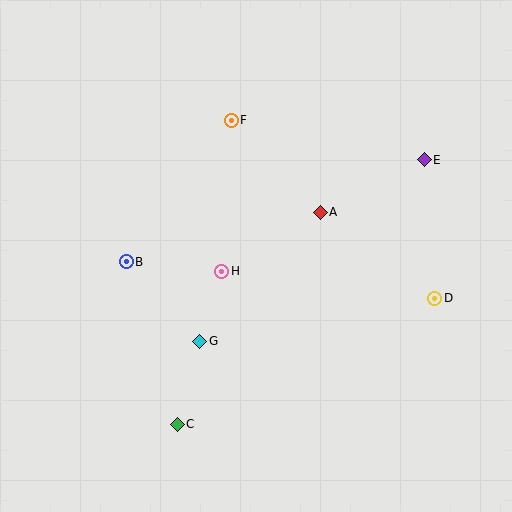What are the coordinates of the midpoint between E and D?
The midpoint between E and D is at (429, 229).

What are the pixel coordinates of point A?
Point A is at (320, 212).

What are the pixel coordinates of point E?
Point E is at (424, 160).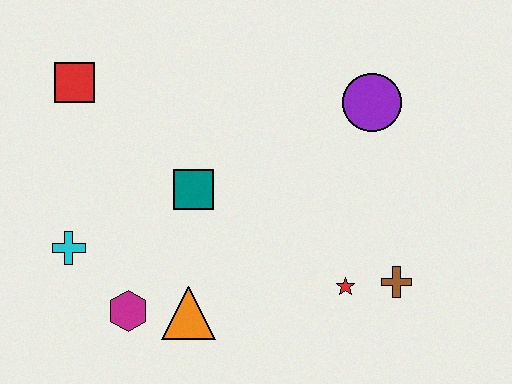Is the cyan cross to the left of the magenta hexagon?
Yes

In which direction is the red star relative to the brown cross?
The red star is to the left of the brown cross.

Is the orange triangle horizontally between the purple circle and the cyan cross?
Yes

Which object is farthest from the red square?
The brown cross is farthest from the red square.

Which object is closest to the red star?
The brown cross is closest to the red star.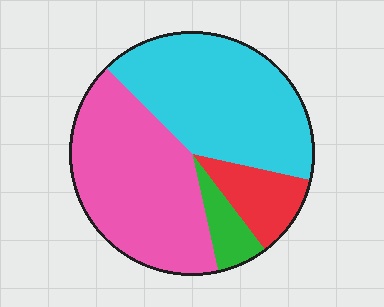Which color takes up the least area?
Green, at roughly 5%.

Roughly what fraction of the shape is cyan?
Cyan takes up about two fifths (2/5) of the shape.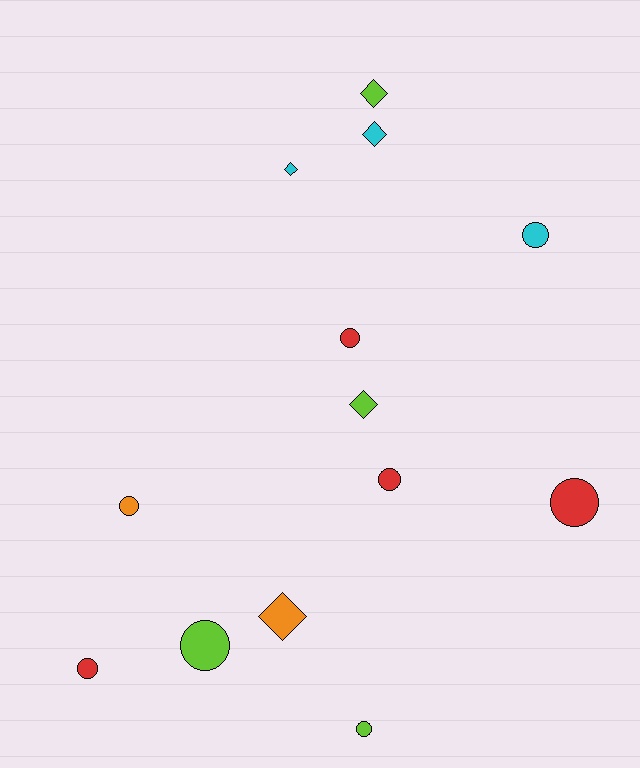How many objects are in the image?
There are 13 objects.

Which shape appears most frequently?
Circle, with 8 objects.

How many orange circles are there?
There is 1 orange circle.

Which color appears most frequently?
Lime, with 4 objects.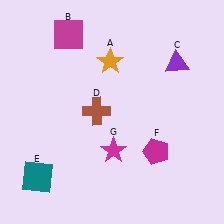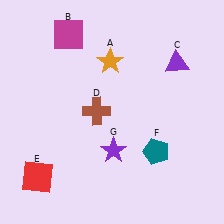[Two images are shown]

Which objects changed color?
E changed from teal to red. F changed from magenta to teal. G changed from magenta to purple.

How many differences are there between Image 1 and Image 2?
There are 3 differences between the two images.